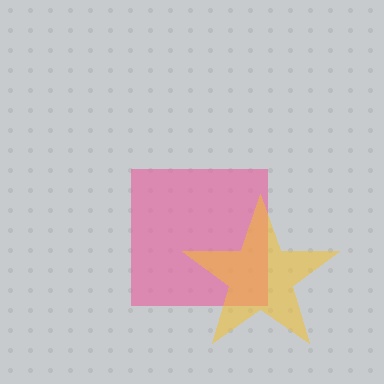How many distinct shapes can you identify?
There are 2 distinct shapes: a pink square, a yellow star.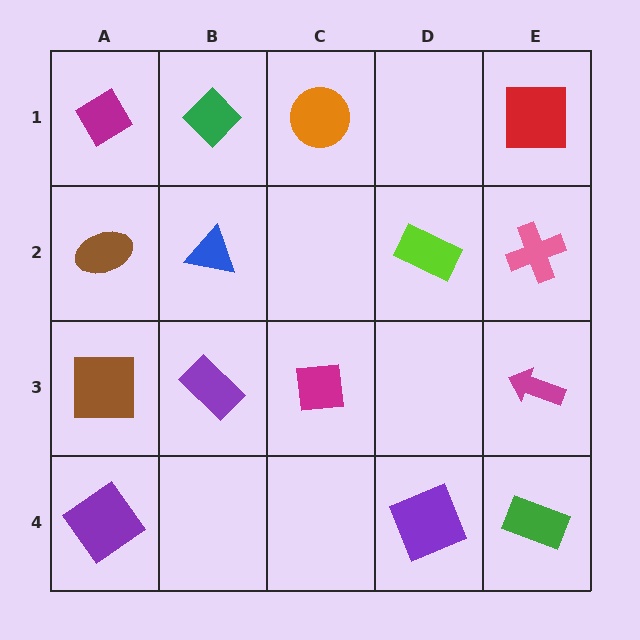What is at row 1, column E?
A red square.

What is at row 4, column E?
A green rectangle.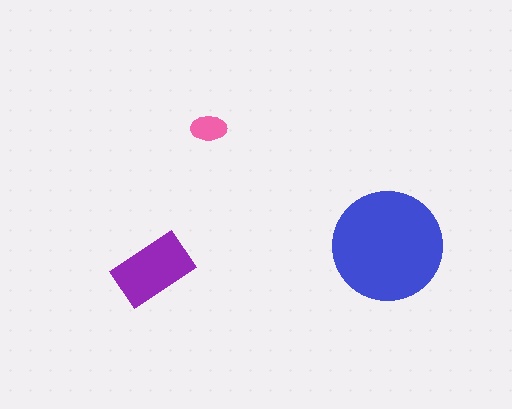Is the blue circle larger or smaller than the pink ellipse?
Larger.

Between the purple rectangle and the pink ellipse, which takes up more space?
The purple rectangle.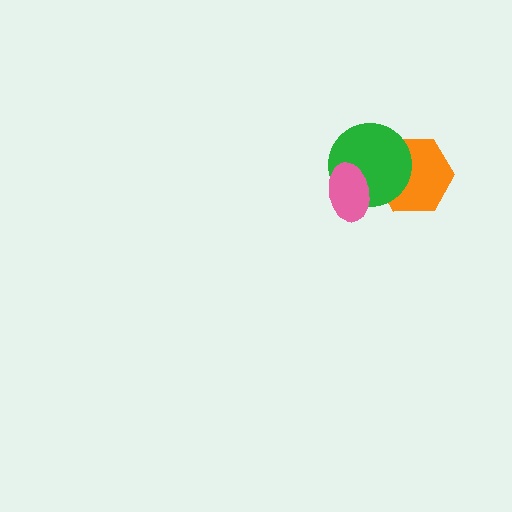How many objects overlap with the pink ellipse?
1 object overlaps with the pink ellipse.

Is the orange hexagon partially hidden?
Yes, it is partially covered by another shape.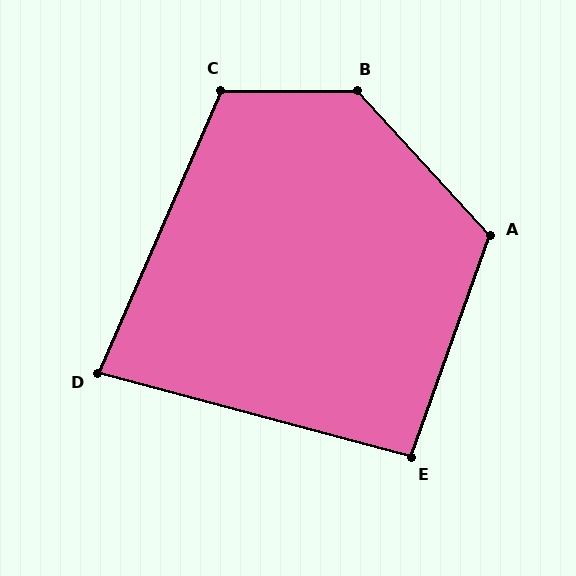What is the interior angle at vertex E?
Approximately 95 degrees (approximately right).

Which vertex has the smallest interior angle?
D, at approximately 81 degrees.